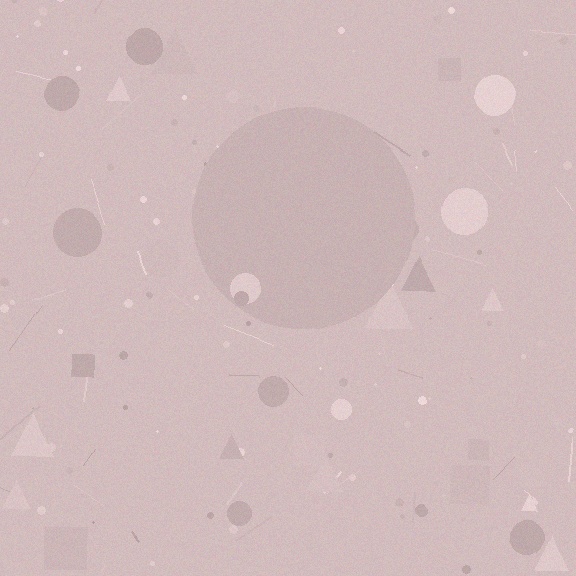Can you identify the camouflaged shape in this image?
The camouflaged shape is a circle.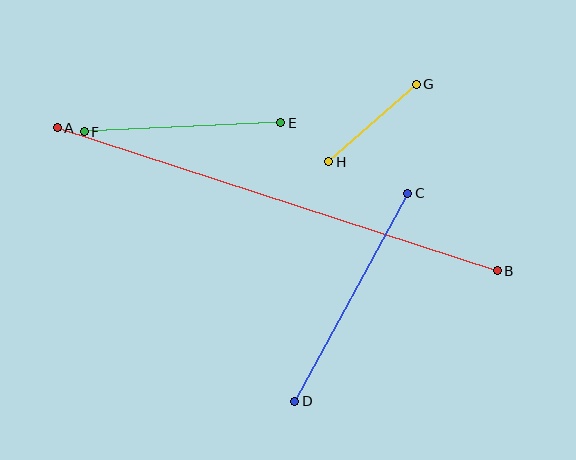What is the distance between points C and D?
The distance is approximately 237 pixels.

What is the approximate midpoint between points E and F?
The midpoint is at approximately (182, 127) pixels.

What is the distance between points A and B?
The distance is approximately 463 pixels.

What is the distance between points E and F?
The distance is approximately 197 pixels.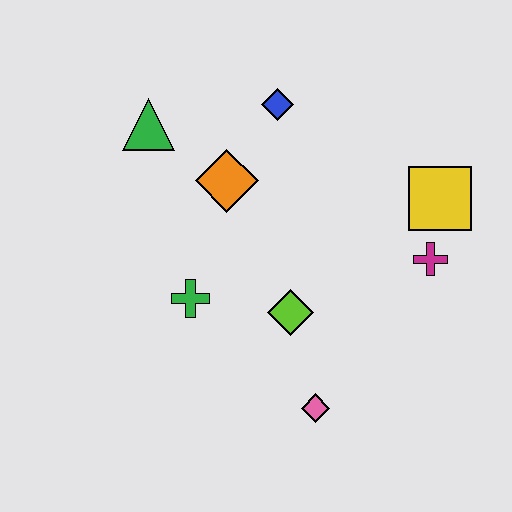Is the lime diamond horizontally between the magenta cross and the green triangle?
Yes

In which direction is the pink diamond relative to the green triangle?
The pink diamond is below the green triangle.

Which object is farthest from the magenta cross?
The green triangle is farthest from the magenta cross.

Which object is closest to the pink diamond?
The lime diamond is closest to the pink diamond.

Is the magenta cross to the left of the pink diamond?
No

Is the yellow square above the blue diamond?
No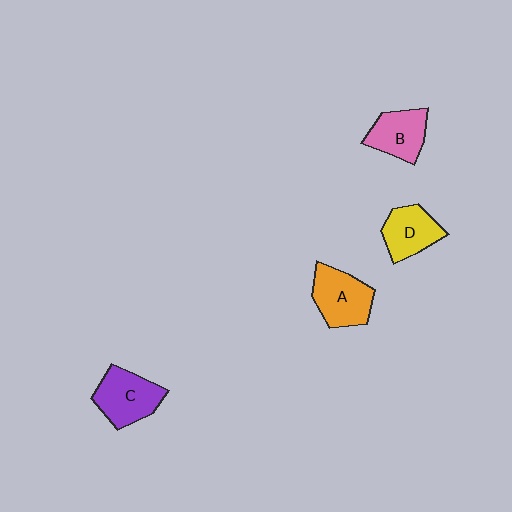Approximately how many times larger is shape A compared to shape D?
Approximately 1.2 times.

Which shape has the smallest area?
Shape D (yellow).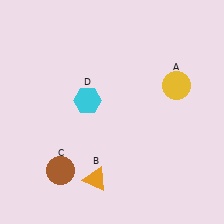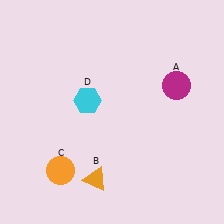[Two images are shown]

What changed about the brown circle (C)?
In Image 1, C is brown. In Image 2, it changed to orange.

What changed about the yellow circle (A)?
In Image 1, A is yellow. In Image 2, it changed to magenta.